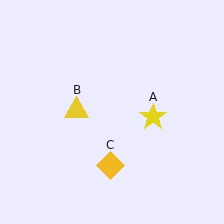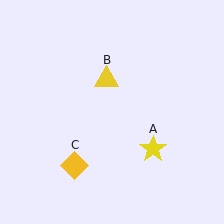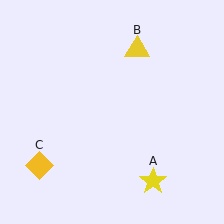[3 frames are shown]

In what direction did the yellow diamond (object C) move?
The yellow diamond (object C) moved left.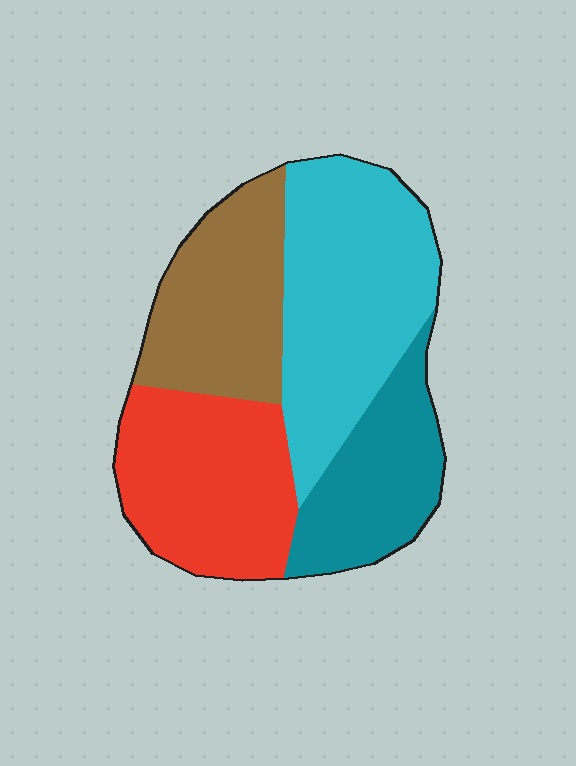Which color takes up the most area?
Cyan, at roughly 35%.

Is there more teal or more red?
Red.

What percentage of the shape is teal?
Teal takes up less than a quarter of the shape.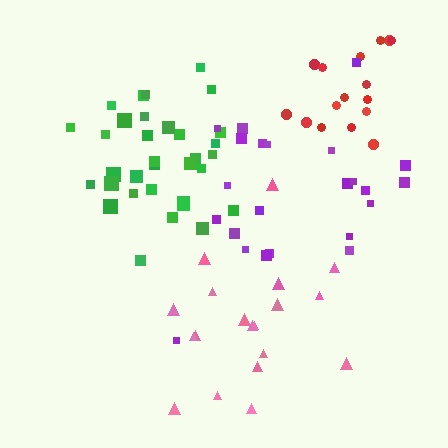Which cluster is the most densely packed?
Green.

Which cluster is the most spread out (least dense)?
Pink.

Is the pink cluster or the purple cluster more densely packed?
Purple.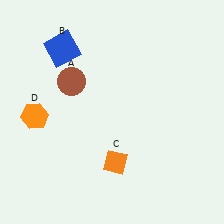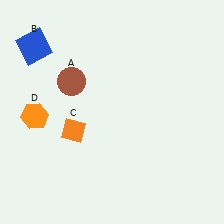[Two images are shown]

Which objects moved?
The objects that moved are: the blue square (B), the orange diamond (C).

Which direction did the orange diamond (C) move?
The orange diamond (C) moved left.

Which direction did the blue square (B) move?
The blue square (B) moved left.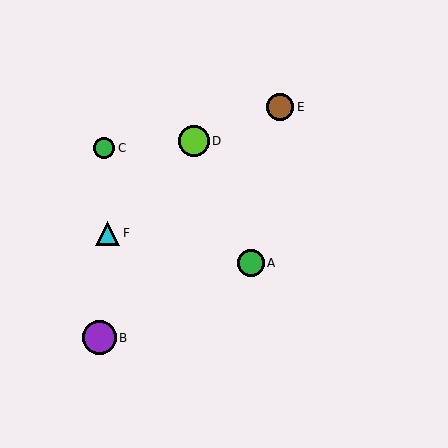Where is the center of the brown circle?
The center of the brown circle is at (280, 107).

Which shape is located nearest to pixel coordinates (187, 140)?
The lime circle (labeled D) at (194, 141) is nearest to that location.